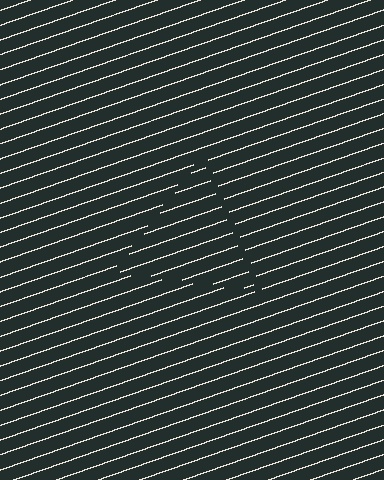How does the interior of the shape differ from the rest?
The interior of the shape contains the same grating, shifted by half a period — the contour is defined by the phase discontinuity where line-ends from the inner and outer gratings abut.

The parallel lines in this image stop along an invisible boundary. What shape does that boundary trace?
An illusory triangle. The interior of the shape contains the same grating, shifted by half a period — the contour is defined by the phase discontinuity where line-ends from the inner and outer gratings abut.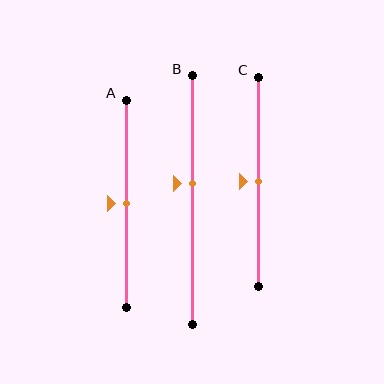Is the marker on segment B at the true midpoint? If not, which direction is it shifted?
No, the marker on segment B is shifted upward by about 7% of the segment length.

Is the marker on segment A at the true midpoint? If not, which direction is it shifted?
Yes, the marker on segment A is at the true midpoint.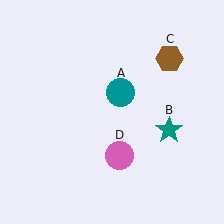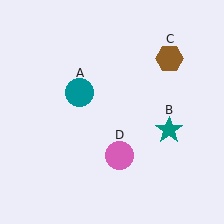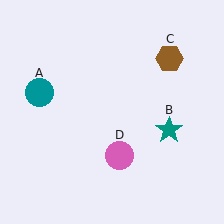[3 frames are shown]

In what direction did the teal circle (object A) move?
The teal circle (object A) moved left.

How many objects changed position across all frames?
1 object changed position: teal circle (object A).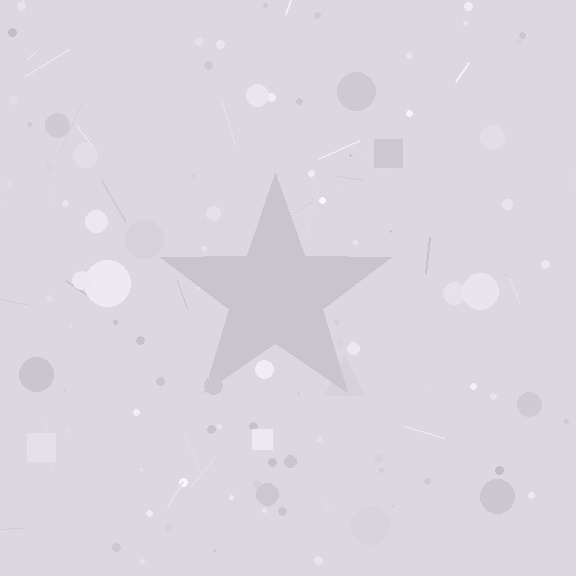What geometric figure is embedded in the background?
A star is embedded in the background.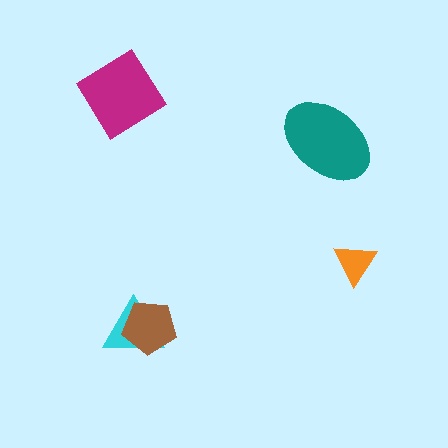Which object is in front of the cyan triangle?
The brown pentagon is in front of the cyan triangle.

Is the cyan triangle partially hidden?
Yes, it is partially covered by another shape.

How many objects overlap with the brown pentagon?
1 object overlaps with the brown pentagon.